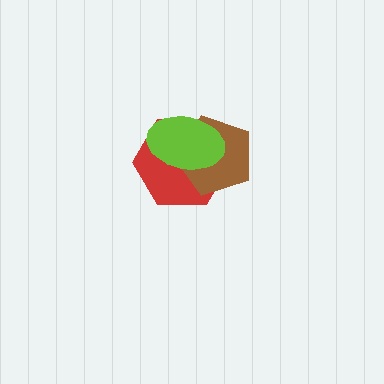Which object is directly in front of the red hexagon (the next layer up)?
The brown pentagon is directly in front of the red hexagon.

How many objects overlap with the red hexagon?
2 objects overlap with the red hexagon.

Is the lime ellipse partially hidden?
No, no other shape covers it.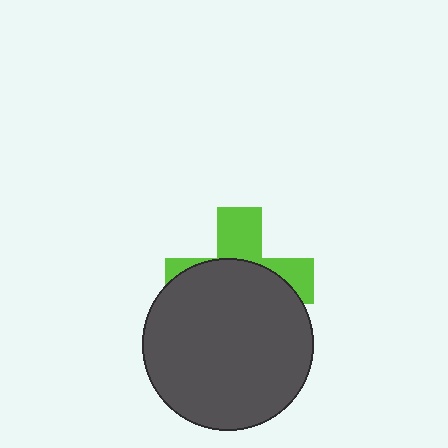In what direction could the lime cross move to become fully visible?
The lime cross could move up. That would shift it out from behind the dark gray circle entirely.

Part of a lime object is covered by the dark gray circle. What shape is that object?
It is a cross.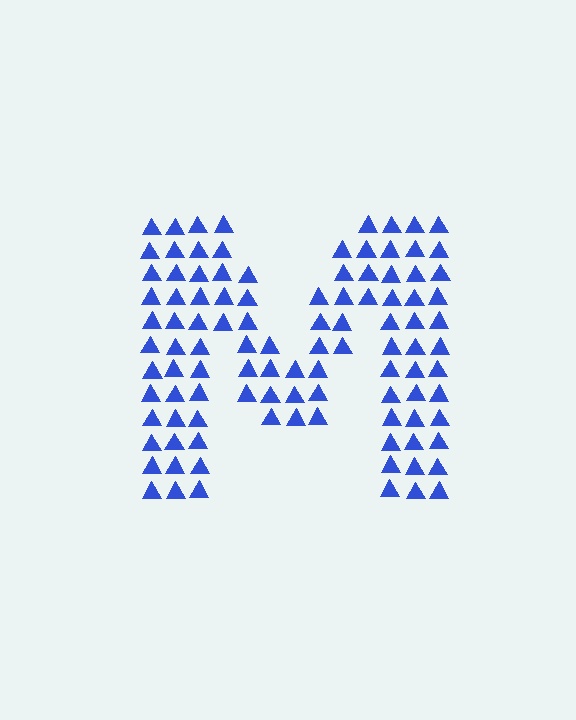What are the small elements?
The small elements are triangles.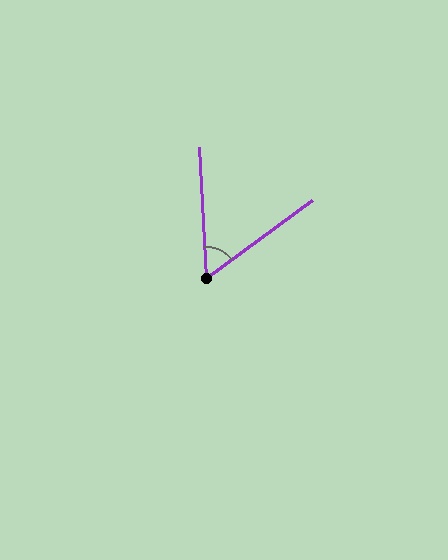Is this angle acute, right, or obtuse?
It is acute.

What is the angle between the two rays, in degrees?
Approximately 57 degrees.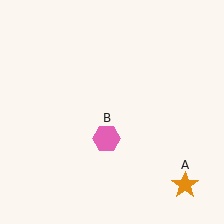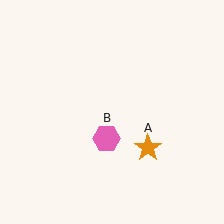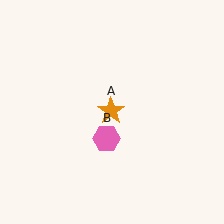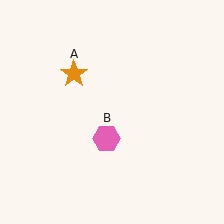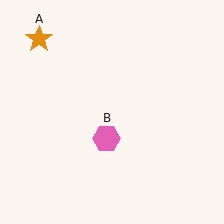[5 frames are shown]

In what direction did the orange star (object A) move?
The orange star (object A) moved up and to the left.